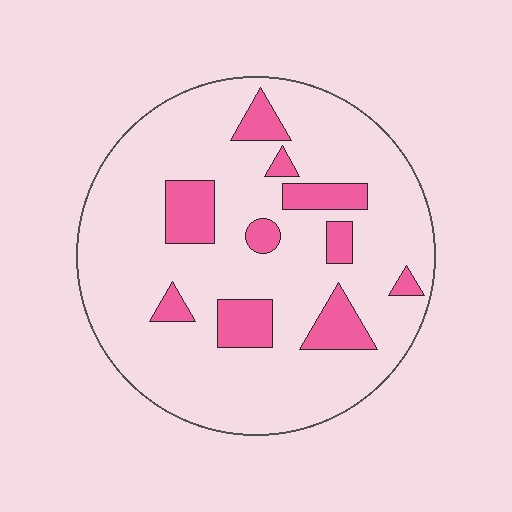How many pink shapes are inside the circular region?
10.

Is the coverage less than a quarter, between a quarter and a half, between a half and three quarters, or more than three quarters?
Less than a quarter.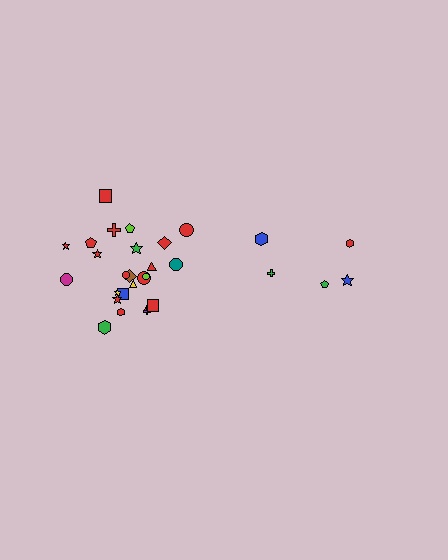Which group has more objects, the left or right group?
The left group.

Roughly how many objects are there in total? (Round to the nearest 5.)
Roughly 30 objects in total.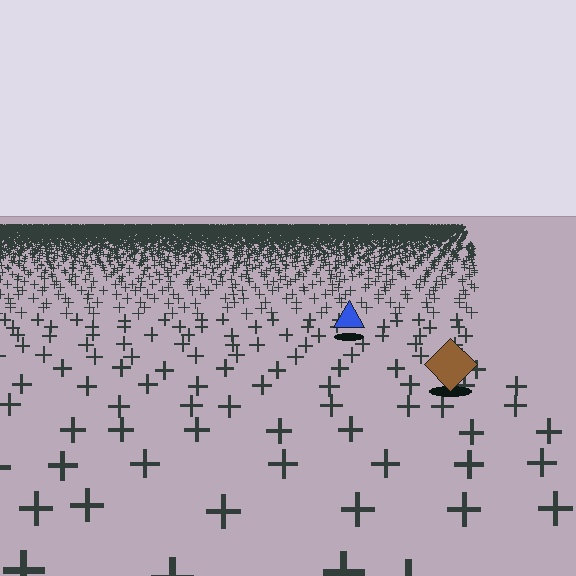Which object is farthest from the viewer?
The blue triangle is farthest from the viewer. It appears smaller and the ground texture around it is denser.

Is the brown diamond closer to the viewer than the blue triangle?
Yes. The brown diamond is closer — you can tell from the texture gradient: the ground texture is coarser near it.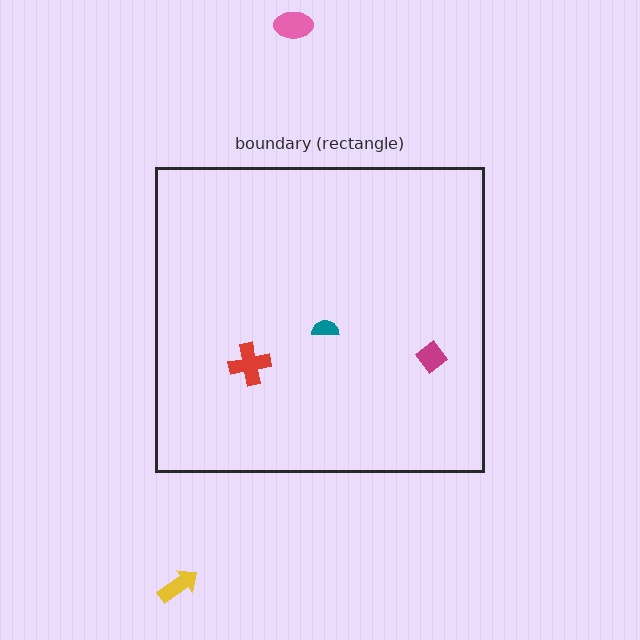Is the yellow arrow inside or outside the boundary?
Outside.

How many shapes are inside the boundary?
3 inside, 2 outside.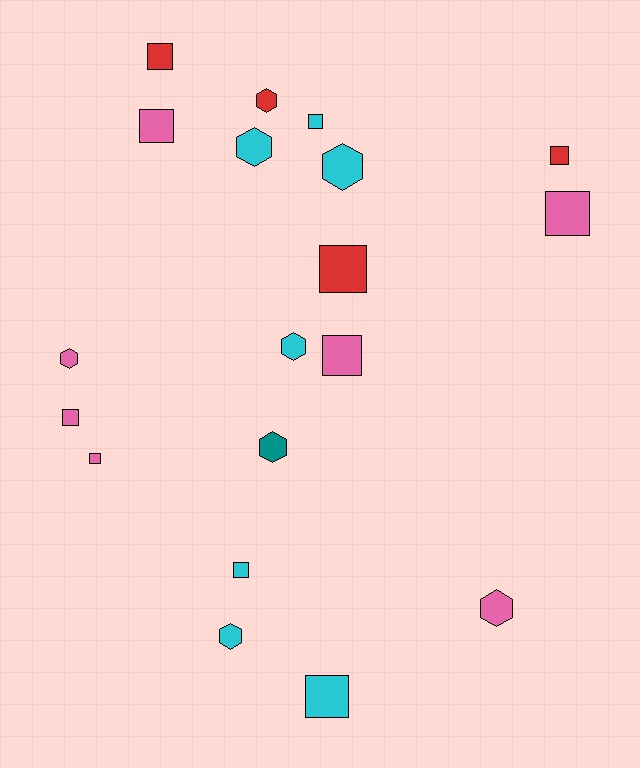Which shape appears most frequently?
Square, with 11 objects.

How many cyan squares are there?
There are 3 cyan squares.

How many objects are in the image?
There are 19 objects.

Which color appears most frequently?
Pink, with 7 objects.